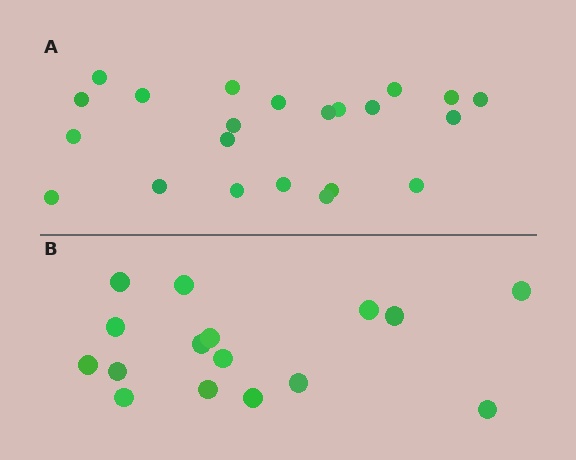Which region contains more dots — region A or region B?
Region A (the top region) has more dots.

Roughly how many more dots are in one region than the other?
Region A has about 6 more dots than region B.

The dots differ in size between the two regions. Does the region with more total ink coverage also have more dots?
No. Region B has more total ink coverage because its dots are larger, but region A actually contains more individual dots. Total area can be misleading — the number of items is what matters here.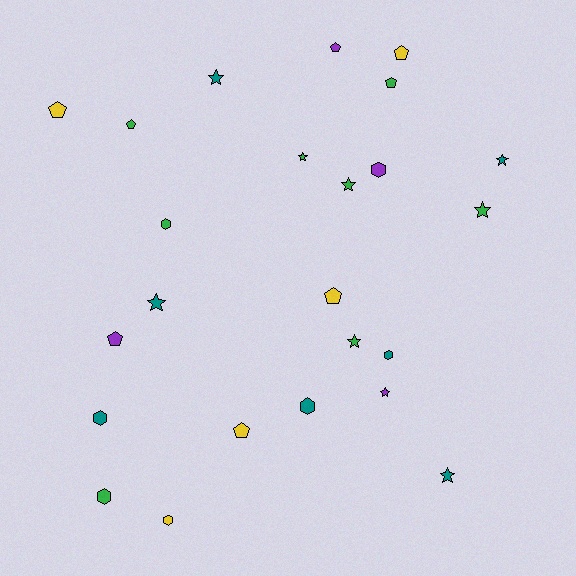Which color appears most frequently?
Green, with 8 objects.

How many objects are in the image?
There are 24 objects.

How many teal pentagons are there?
There are no teal pentagons.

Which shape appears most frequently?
Star, with 9 objects.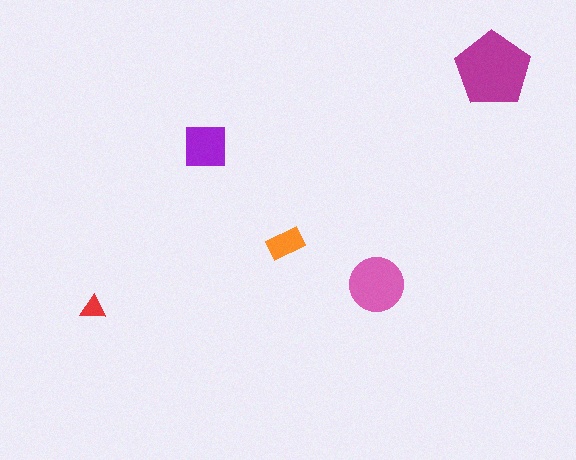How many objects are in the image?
There are 5 objects in the image.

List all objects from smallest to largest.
The red triangle, the orange rectangle, the purple square, the pink circle, the magenta pentagon.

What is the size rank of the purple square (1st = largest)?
3rd.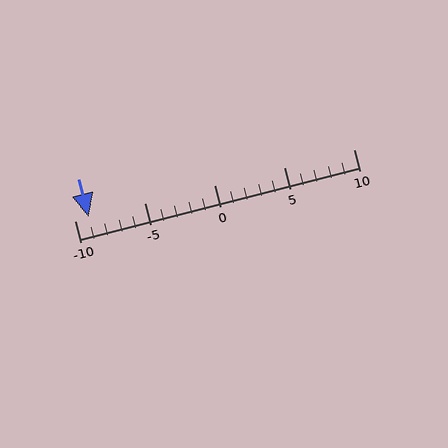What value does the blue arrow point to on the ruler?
The blue arrow points to approximately -9.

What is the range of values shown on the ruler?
The ruler shows values from -10 to 10.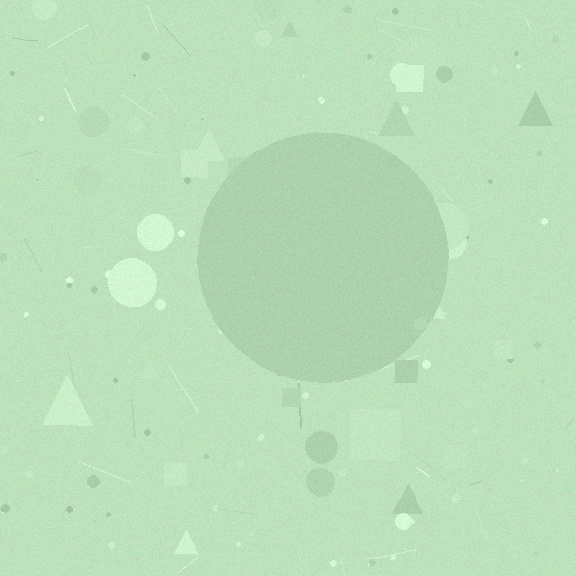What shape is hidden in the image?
A circle is hidden in the image.